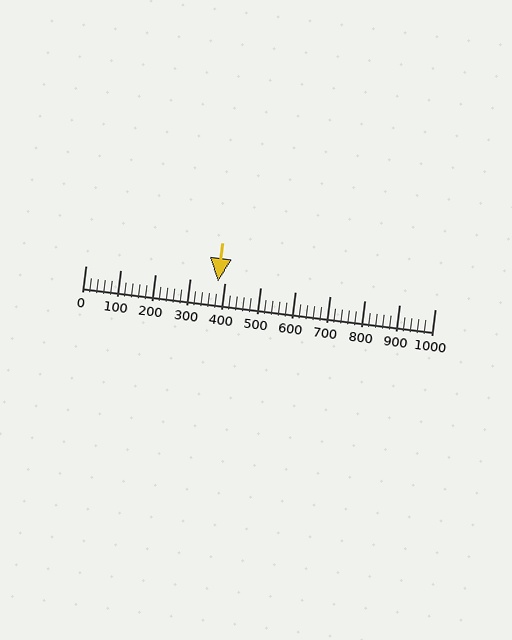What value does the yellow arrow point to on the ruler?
The yellow arrow points to approximately 381.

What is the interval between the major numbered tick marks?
The major tick marks are spaced 100 units apart.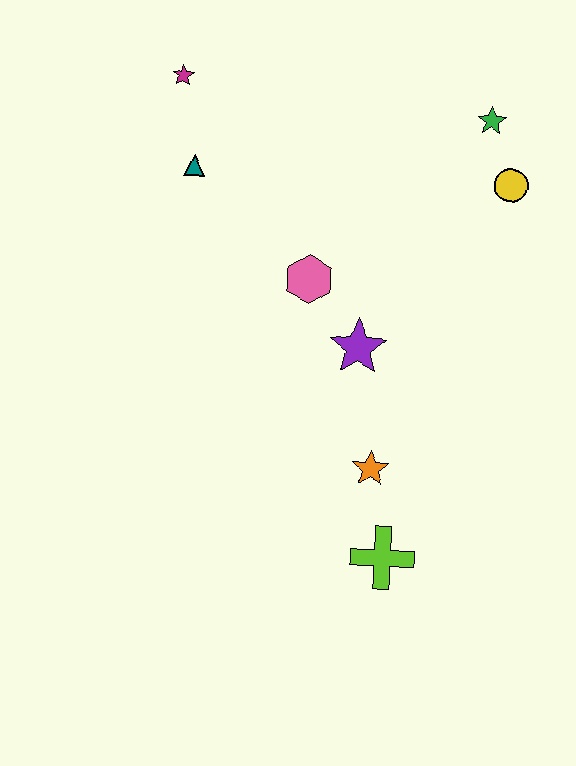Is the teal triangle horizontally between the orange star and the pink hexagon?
No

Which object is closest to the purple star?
The pink hexagon is closest to the purple star.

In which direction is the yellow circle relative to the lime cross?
The yellow circle is above the lime cross.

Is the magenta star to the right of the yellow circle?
No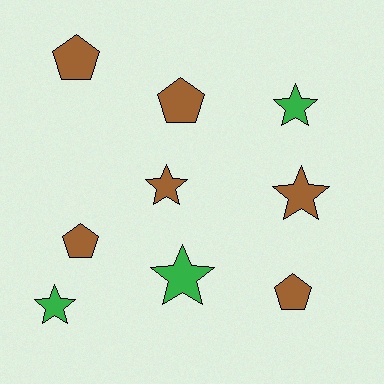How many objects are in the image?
There are 9 objects.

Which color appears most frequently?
Brown, with 6 objects.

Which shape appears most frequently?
Star, with 5 objects.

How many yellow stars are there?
There are no yellow stars.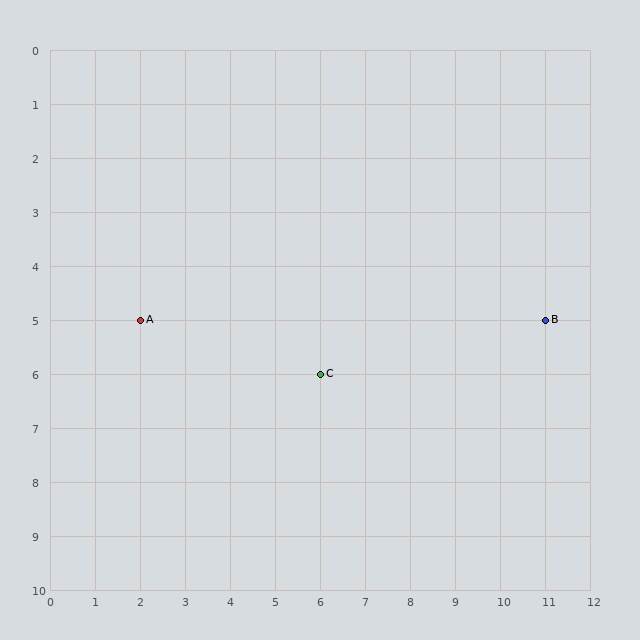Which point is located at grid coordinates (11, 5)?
Point B is at (11, 5).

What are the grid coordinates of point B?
Point B is at grid coordinates (11, 5).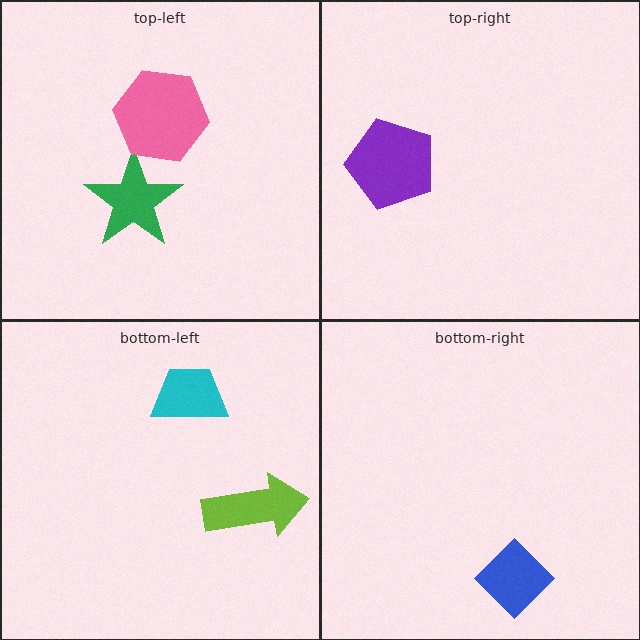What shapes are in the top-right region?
The purple pentagon.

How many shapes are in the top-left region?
2.